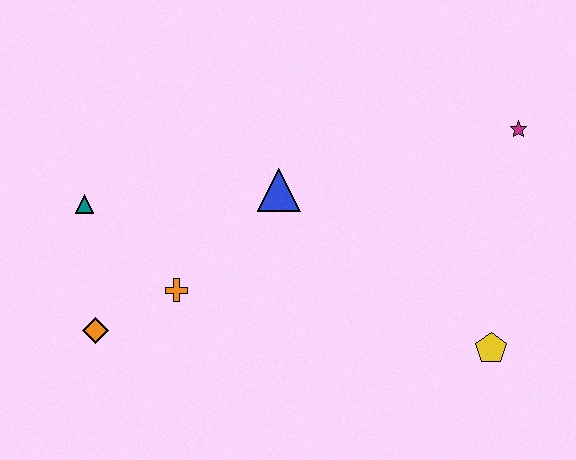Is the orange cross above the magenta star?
No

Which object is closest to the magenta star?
The yellow pentagon is closest to the magenta star.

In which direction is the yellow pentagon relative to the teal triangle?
The yellow pentagon is to the right of the teal triangle.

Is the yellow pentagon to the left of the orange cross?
No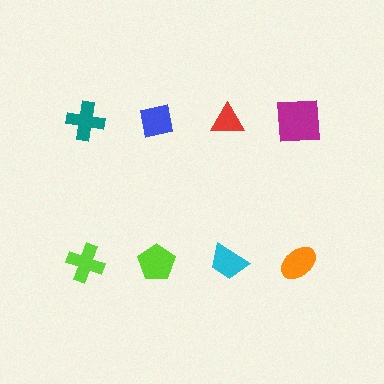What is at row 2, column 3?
A cyan trapezoid.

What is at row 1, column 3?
A red triangle.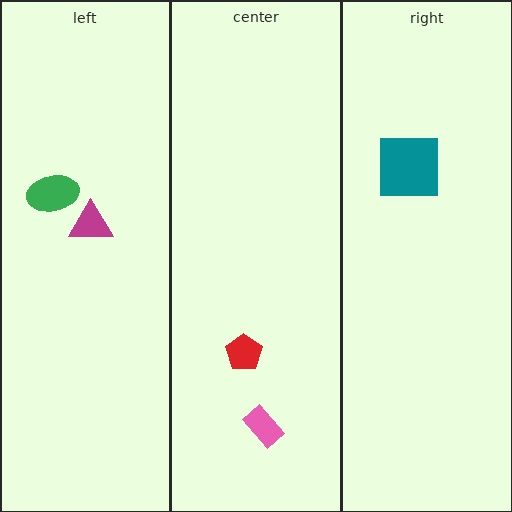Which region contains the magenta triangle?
The left region.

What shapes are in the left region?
The green ellipse, the magenta triangle.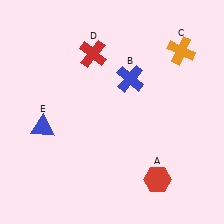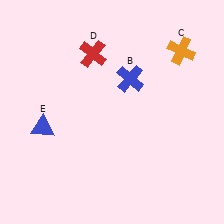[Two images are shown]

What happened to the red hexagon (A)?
The red hexagon (A) was removed in Image 2. It was in the bottom-right area of Image 1.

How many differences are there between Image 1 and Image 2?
There is 1 difference between the two images.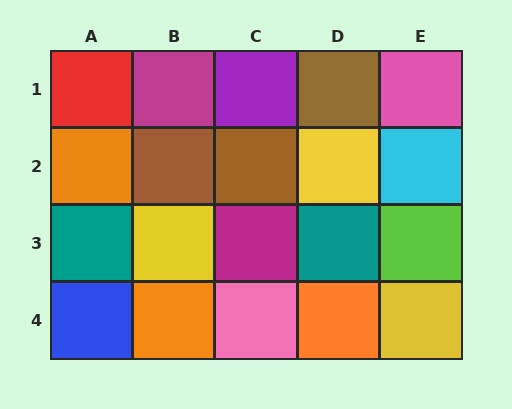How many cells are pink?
2 cells are pink.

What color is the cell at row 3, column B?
Yellow.